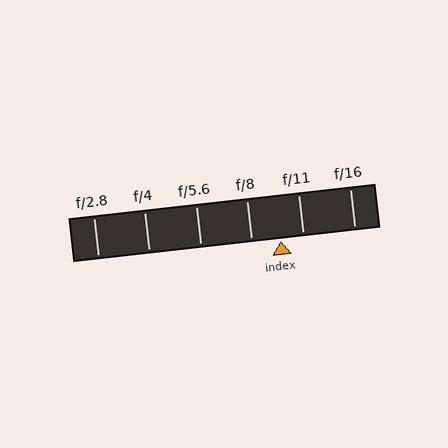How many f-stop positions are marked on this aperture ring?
There are 6 f-stop positions marked.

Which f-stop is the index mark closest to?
The index mark is closest to f/11.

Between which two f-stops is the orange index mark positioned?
The index mark is between f/8 and f/11.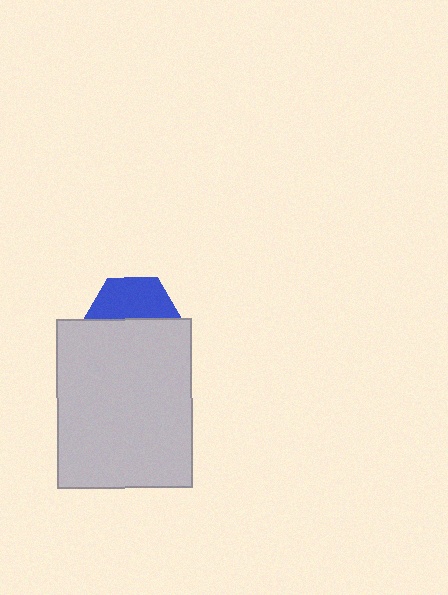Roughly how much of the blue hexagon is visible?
About half of it is visible (roughly 45%).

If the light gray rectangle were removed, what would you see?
You would see the complete blue hexagon.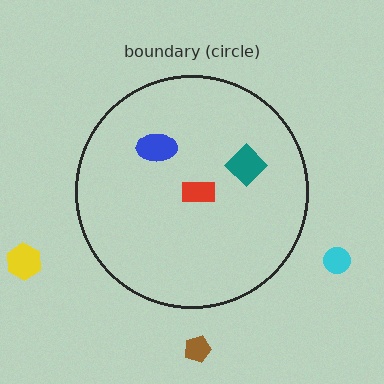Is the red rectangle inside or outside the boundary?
Inside.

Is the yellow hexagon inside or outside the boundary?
Outside.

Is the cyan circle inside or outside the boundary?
Outside.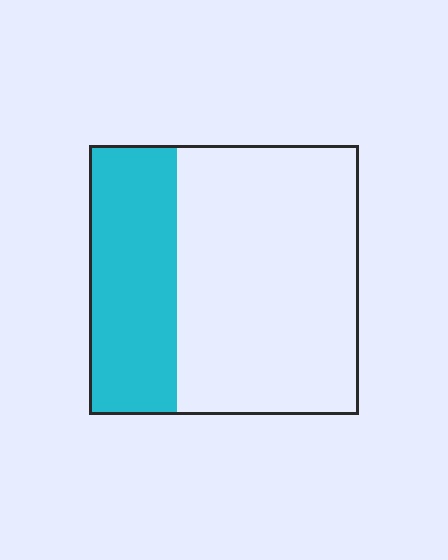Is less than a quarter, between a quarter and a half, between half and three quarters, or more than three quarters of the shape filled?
Between a quarter and a half.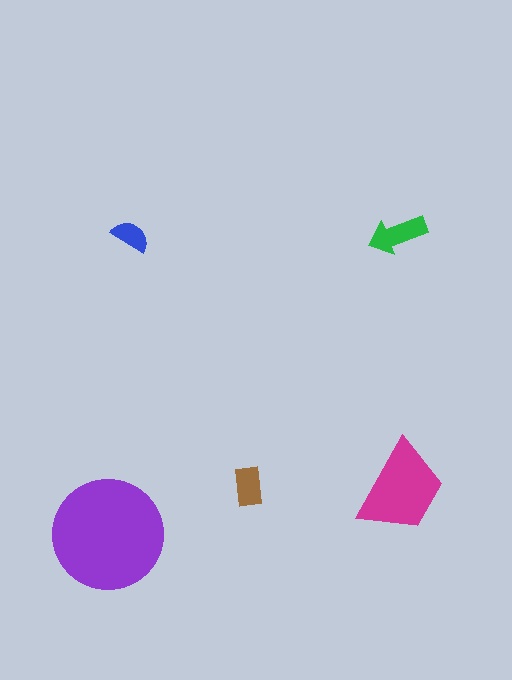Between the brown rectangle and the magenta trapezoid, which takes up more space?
The magenta trapezoid.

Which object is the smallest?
The blue semicircle.